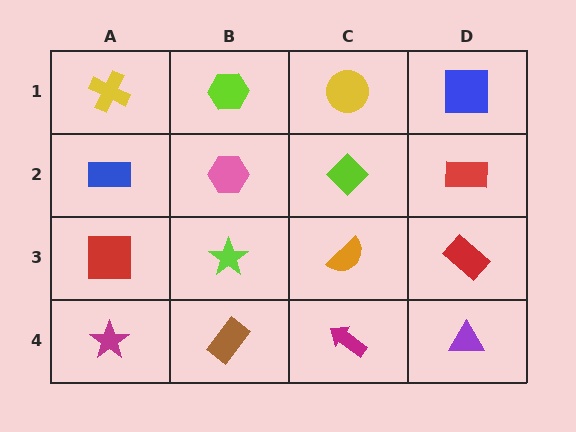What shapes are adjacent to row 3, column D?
A red rectangle (row 2, column D), a purple triangle (row 4, column D), an orange semicircle (row 3, column C).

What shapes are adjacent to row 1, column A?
A blue rectangle (row 2, column A), a lime hexagon (row 1, column B).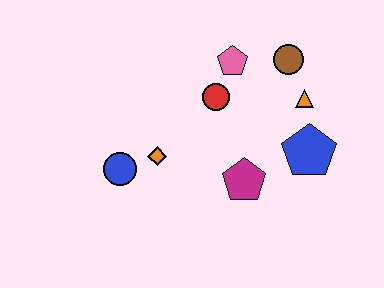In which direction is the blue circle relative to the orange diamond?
The blue circle is to the left of the orange diamond.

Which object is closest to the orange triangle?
The brown circle is closest to the orange triangle.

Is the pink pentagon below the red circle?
No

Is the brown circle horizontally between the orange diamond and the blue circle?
No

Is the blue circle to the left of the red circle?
Yes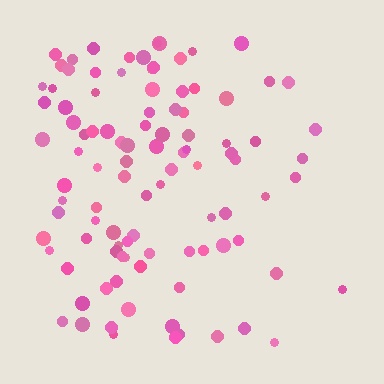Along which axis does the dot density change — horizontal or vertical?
Horizontal.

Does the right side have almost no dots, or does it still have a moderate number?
Still a moderate number, just noticeably fewer than the left.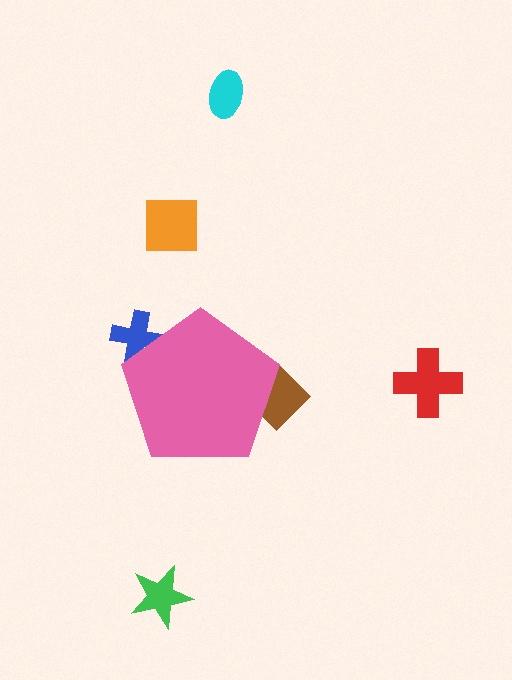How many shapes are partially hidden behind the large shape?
2 shapes are partially hidden.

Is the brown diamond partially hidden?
Yes, the brown diamond is partially hidden behind the pink pentagon.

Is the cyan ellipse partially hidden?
No, the cyan ellipse is fully visible.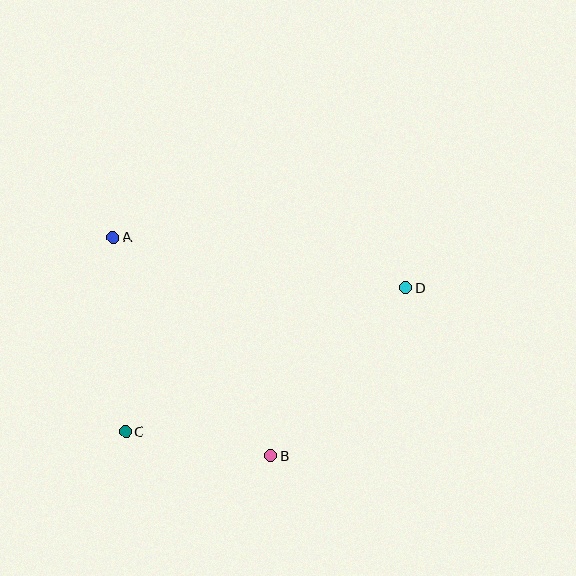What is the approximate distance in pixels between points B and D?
The distance between B and D is approximately 216 pixels.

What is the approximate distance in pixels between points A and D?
The distance between A and D is approximately 297 pixels.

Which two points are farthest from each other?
Points C and D are farthest from each other.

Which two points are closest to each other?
Points B and C are closest to each other.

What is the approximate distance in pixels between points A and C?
The distance between A and C is approximately 195 pixels.